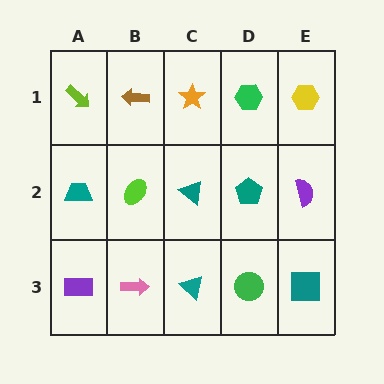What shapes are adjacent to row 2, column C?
An orange star (row 1, column C), a teal triangle (row 3, column C), a lime ellipse (row 2, column B), a teal pentagon (row 2, column D).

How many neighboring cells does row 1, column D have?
3.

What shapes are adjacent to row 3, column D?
A teal pentagon (row 2, column D), a teal triangle (row 3, column C), a teal square (row 3, column E).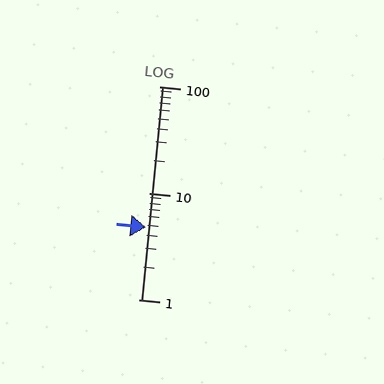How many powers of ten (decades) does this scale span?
The scale spans 2 decades, from 1 to 100.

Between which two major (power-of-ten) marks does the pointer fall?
The pointer is between 1 and 10.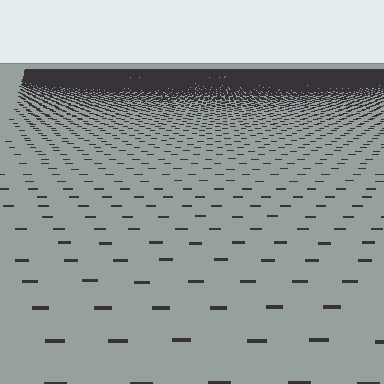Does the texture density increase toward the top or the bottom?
Density increases toward the top.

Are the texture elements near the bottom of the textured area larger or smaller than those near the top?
Larger. Near the bottom, elements are closer to the viewer and appear at a bigger on-screen size.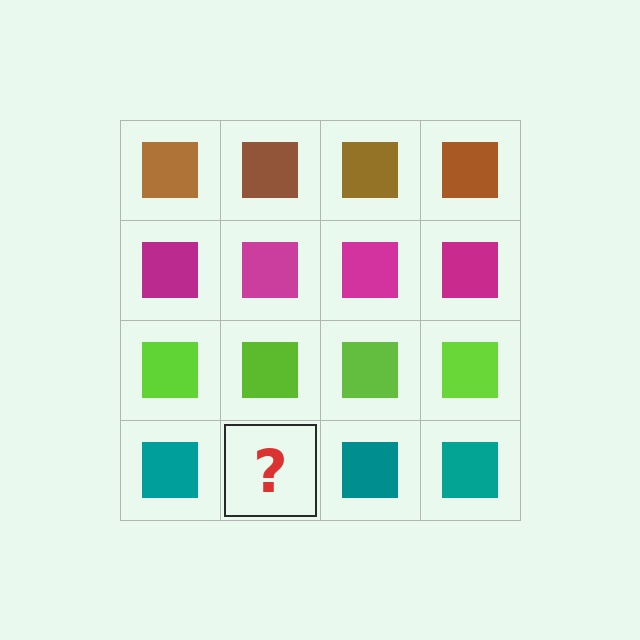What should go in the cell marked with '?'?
The missing cell should contain a teal square.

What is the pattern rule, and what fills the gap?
The rule is that each row has a consistent color. The gap should be filled with a teal square.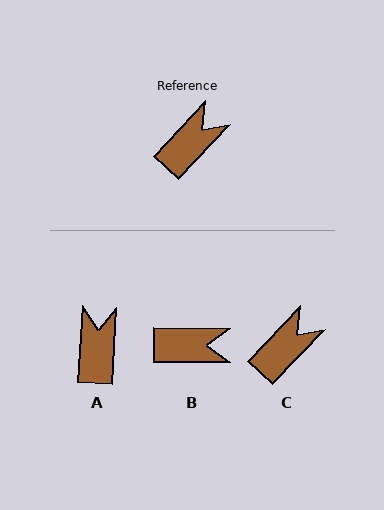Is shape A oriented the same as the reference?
No, it is off by about 40 degrees.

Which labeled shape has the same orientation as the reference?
C.